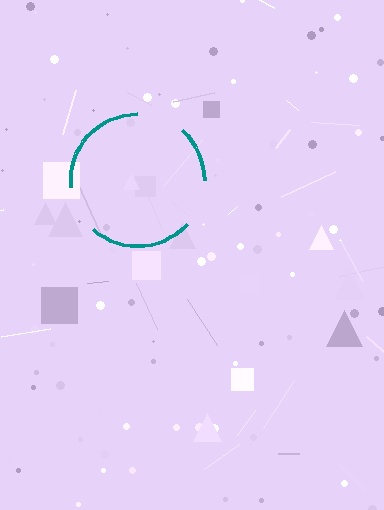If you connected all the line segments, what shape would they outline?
They would outline a circle.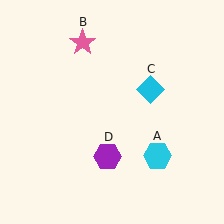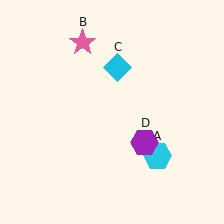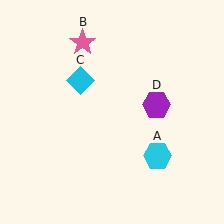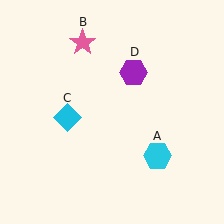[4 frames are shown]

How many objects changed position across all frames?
2 objects changed position: cyan diamond (object C), purple hexagon (object D).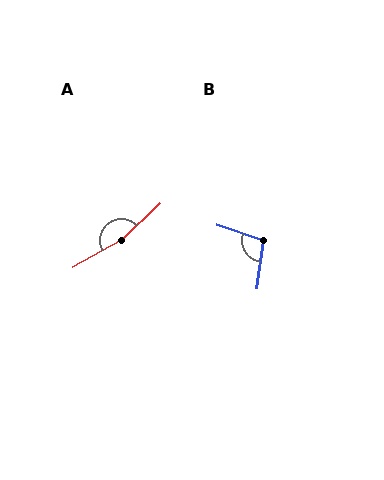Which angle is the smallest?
B, at approximately 101 degrees.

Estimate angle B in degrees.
Approximately 101 degrees.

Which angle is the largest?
A, at approximately 166 degrees.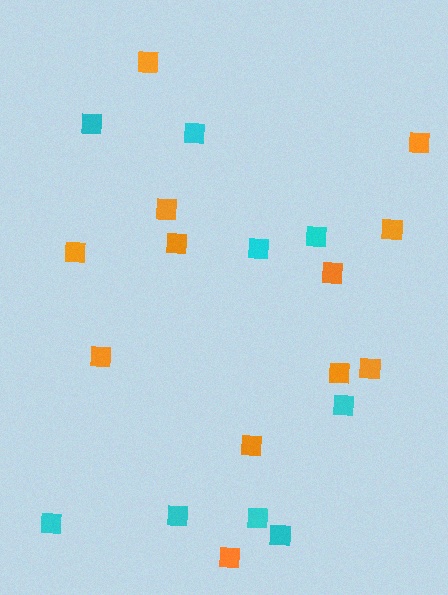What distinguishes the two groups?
There are 2 groups: one group of cyan squares (9) and one group of orange squares (12).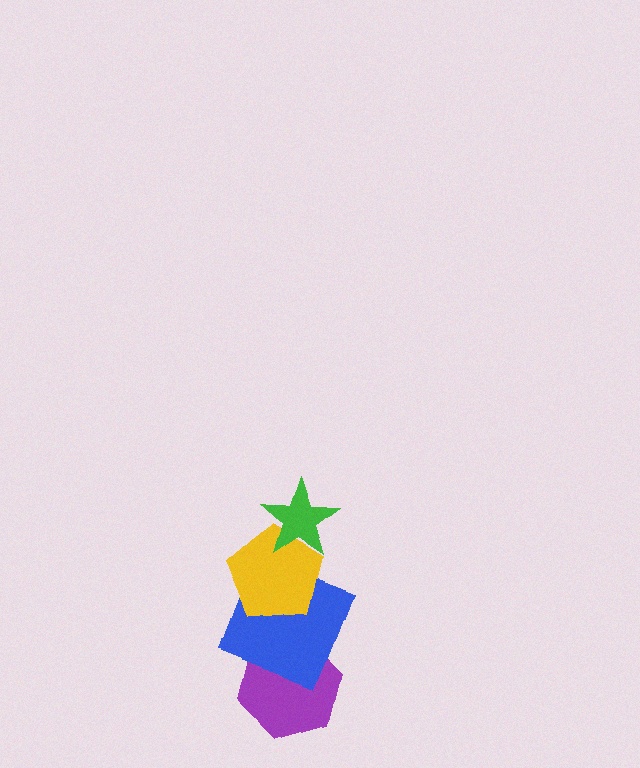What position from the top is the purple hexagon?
The purple hexagon is 4th from the top.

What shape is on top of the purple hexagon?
The blue square is on top of the purple hexagon.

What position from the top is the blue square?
The blue square is 3rd from the top.